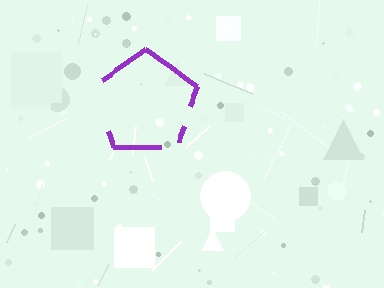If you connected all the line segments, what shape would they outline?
They would outline a pentagon.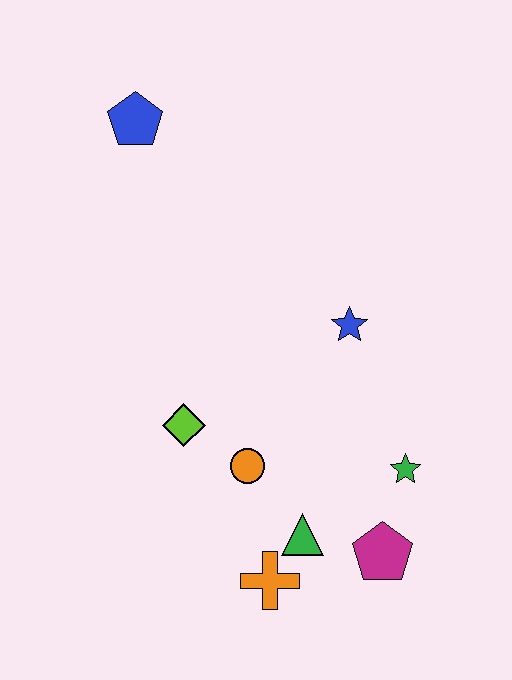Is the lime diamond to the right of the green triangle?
No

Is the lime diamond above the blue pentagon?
No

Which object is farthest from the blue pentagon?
The magenta pentagon is farthest from the blue pentagon.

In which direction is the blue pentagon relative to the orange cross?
The blue pentagon is above the orange cross.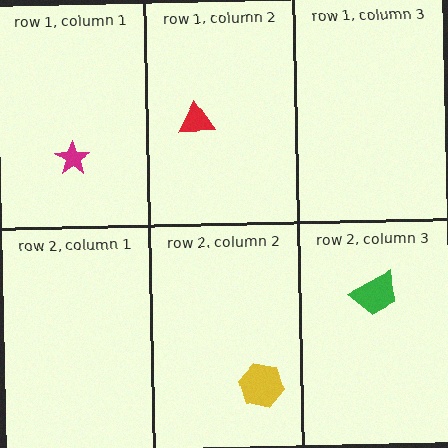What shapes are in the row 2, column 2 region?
The yellow hexagon.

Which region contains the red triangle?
The row 1, column 2 region.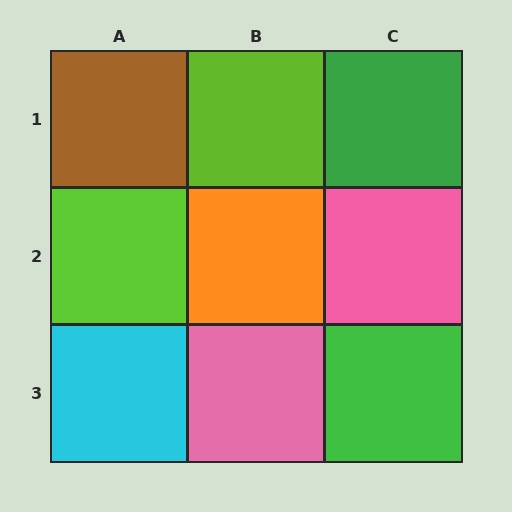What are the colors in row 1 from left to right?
Brown, lime, green.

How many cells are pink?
2 cells are pink.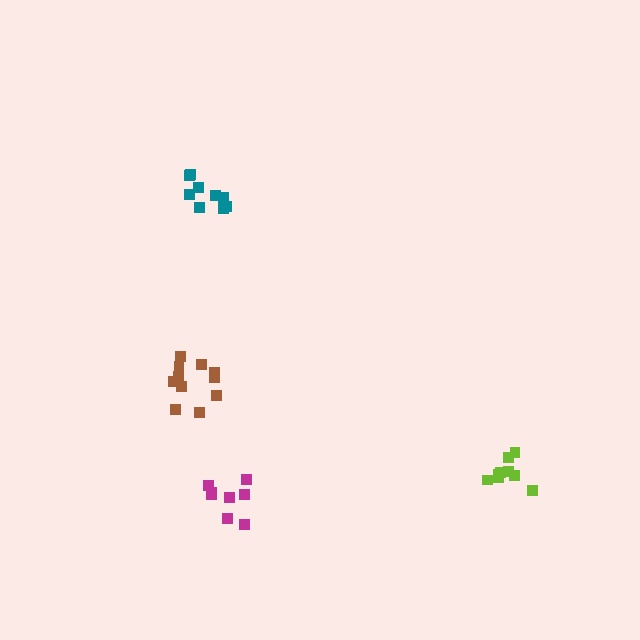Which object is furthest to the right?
The lime cluster is rightmost.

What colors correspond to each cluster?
The clusters are colored: brown, magenta, teal, lime.